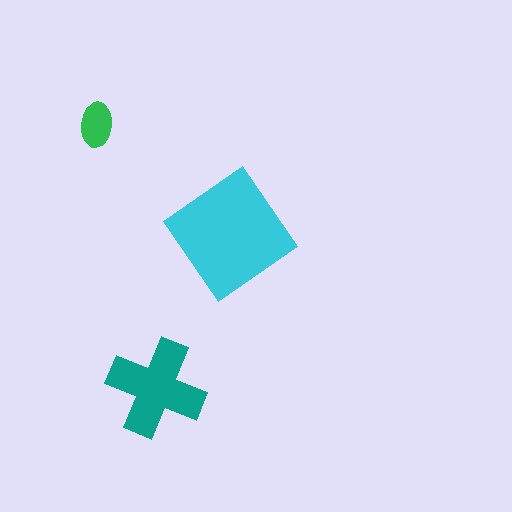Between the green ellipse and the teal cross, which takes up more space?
The teal cross.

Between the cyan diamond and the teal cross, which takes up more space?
The cyan diamond.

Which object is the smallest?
The green ellipse.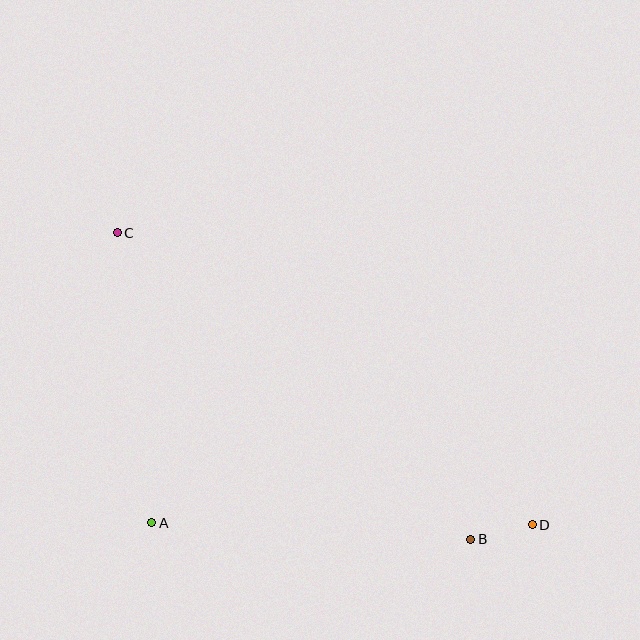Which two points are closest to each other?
Points B and D are closest to each other.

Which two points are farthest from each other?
Points C and D are farthest from each other.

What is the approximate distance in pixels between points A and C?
The distance between A and C is approximately 292 pixels.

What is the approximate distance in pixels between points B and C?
The distance between B and C is approximately 468 pixels.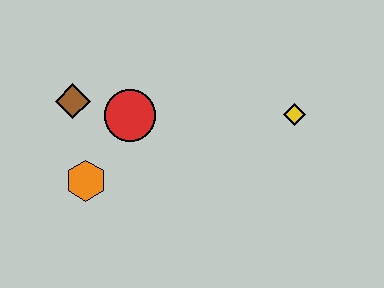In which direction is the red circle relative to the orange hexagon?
The red circle is above the orange hexagon.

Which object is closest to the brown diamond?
The red circle is closest to the brown diamond.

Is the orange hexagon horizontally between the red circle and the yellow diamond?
No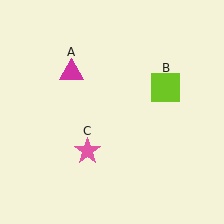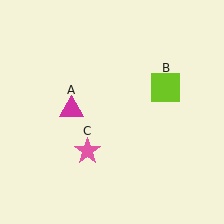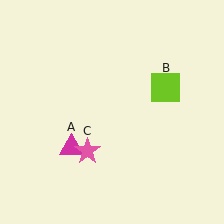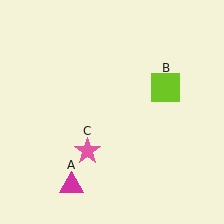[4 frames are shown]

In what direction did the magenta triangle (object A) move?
The magenta triangle (object A) moved down.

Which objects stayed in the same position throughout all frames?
Lime square (object B) and pink star (object C) remained stationary.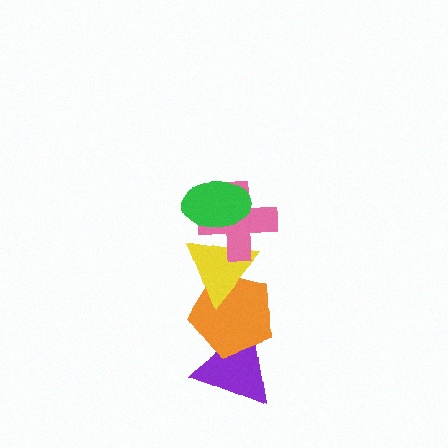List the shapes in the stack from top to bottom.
From top to bottom: the green ellipse, the pink cross, the yellow triangle, the orange pentagon, the purple triangle.